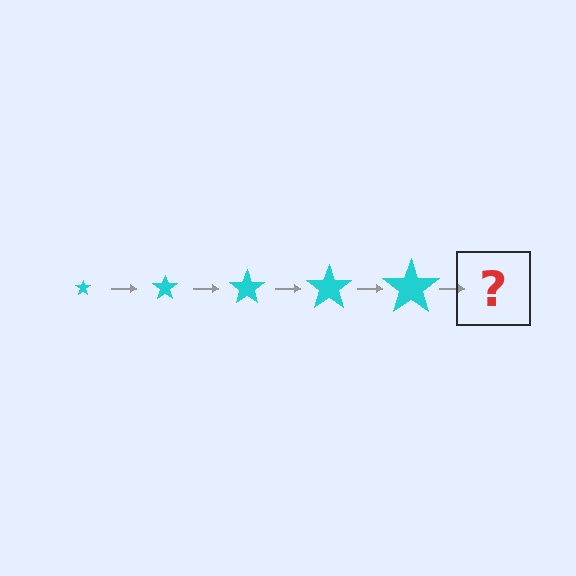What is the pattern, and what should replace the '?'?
The pattern is that the star gets progressively larger each step. The '?' should be a cyan star, larger than the previous one.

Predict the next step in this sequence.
The next step is a cyan star, larger than the previous one.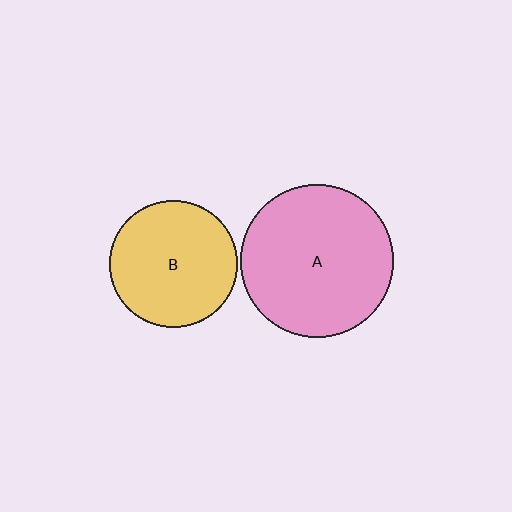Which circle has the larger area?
Circle A (pink).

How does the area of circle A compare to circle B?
Approximately 1.4 times.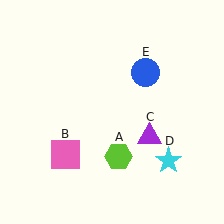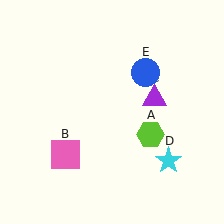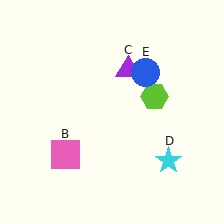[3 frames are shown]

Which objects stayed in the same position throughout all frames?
Pink square (object B) and cyan star (object D) and blue circle (object E) remained stationary.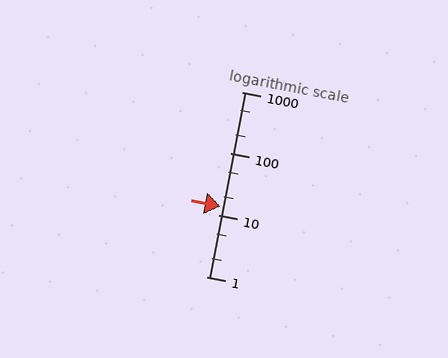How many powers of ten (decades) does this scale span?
The scale spans 3 decades, from 1 to 1000.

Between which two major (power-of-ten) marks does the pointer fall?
The pointer is between 10 and 100.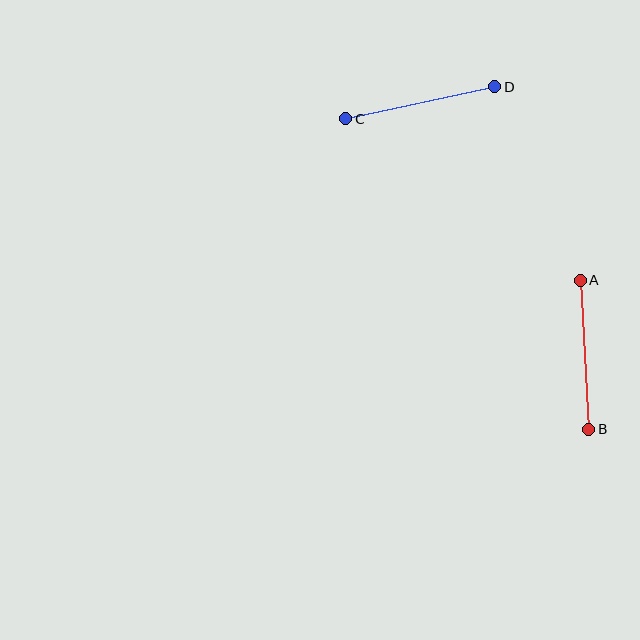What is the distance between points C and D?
The distance is approximately 152 pixels.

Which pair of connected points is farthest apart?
Points C and D are farthest apart.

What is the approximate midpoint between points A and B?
The midpoint is at approximately (584, 355) pixels.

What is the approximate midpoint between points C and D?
The midpoint is at approximately (420, 103) pixels.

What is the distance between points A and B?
The distance is approximately 149 pixels.